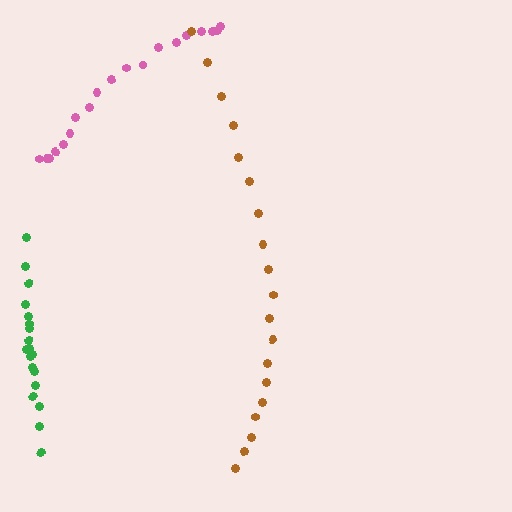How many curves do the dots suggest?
There are 3 distinct paths.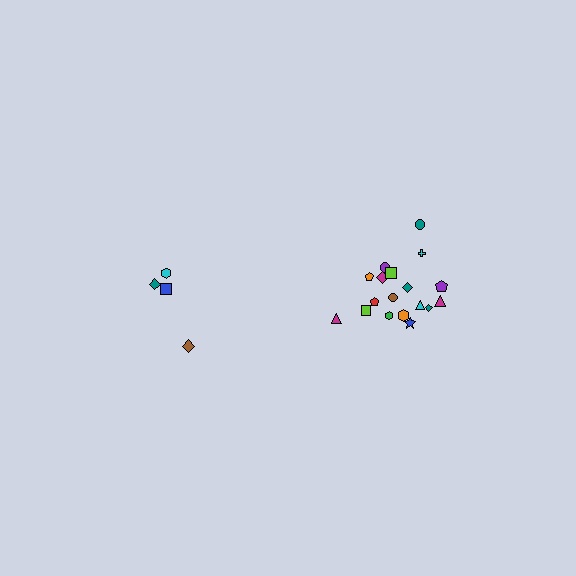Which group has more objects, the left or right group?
The right group.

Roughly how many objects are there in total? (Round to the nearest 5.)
Roughly 20 objects in total.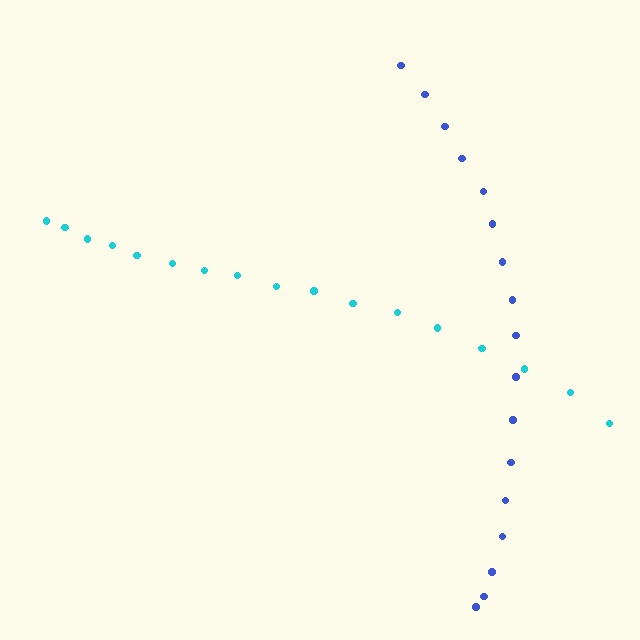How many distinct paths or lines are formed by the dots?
There are 2 distinct paths.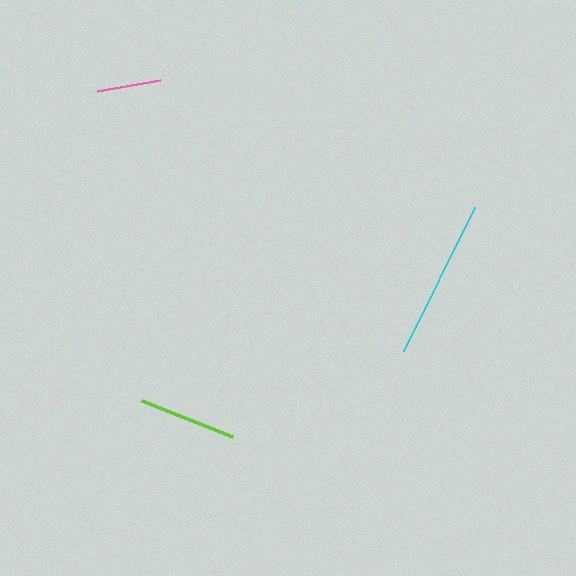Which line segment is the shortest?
The pink line is the shortest at approximately 63 pixels.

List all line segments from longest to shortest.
From longest to shortest: cyan, lime, pink.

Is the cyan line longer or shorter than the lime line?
The cyan line is longer than the lime line.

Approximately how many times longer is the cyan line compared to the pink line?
The cyan line is approximately 2.5 times the length of the pink line.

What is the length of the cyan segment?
The cyan segment is approximately 160 pixels long.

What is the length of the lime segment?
The lime segment is approximately 98 pixels long.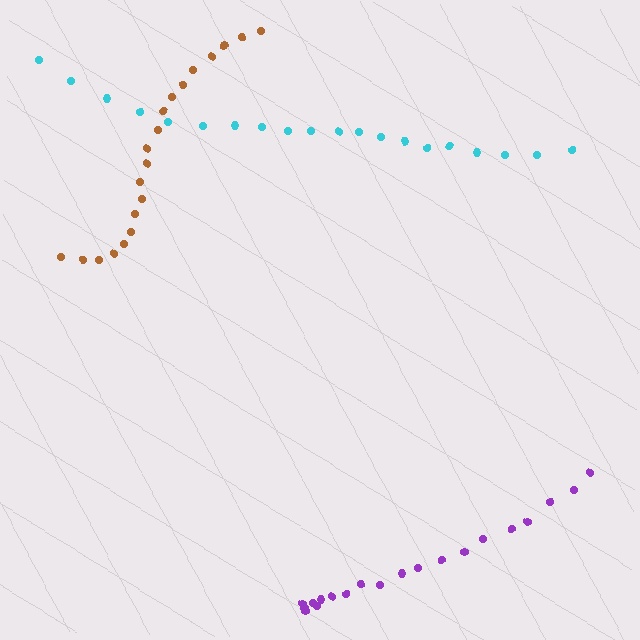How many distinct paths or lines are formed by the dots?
There are 3 distinct paths.